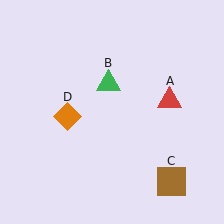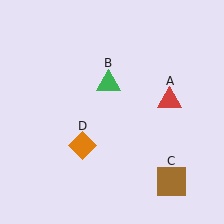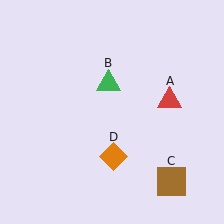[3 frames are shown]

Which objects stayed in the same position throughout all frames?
Red triangle (object A) and green triangle (object B) and brown square (object C) remained stationary.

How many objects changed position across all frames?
1 object changed position: orange diamond (object D).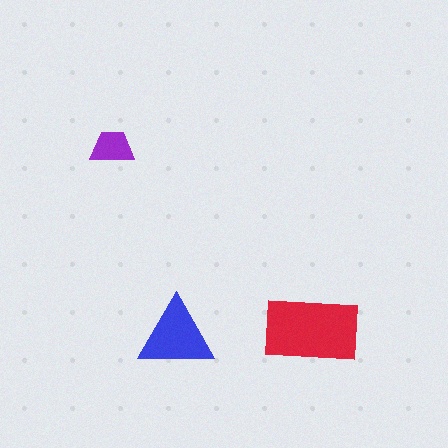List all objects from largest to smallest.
The red rectangle, the blue triangle, the purple trapezoid.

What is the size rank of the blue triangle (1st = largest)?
2nd.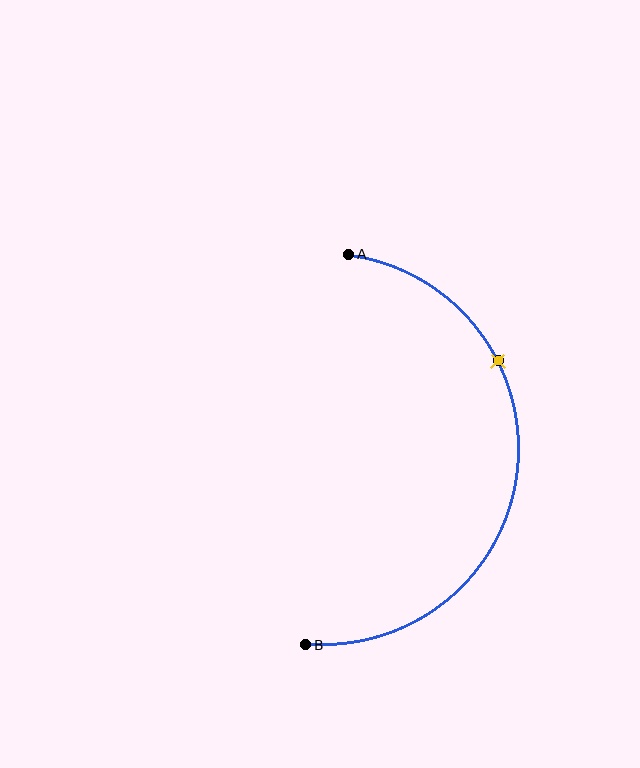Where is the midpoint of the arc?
The arc midpoint is the point on the curve farthest from the straight line joining A and B. It sits to the right of that line.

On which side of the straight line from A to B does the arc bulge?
The arc bulges to the right of the straight line connecting A and B.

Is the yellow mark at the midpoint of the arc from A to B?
No. The yellow mark lies on the arc but is closer to endpoint A. The arc midpoint would be at the point on the curve equidistant along the arc from both A and B.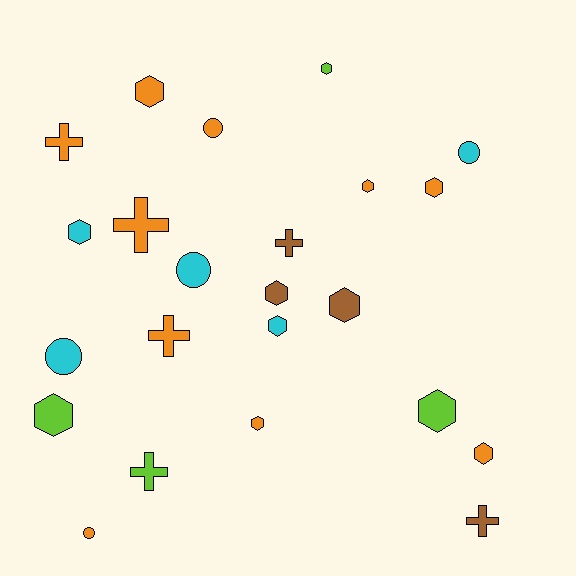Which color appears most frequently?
Orange, with 10 objects.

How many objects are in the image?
There are 23 objects.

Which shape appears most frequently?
Hexagon, with 12 objects.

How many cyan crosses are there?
There are no cyan crosses.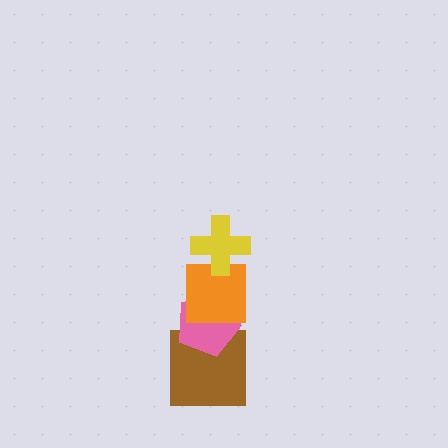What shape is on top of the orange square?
The yellow cross is on top of the orange square.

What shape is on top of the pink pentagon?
The orange square is on top of the pink pentagon.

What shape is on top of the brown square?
The pink pentagon is on top of the brown square.